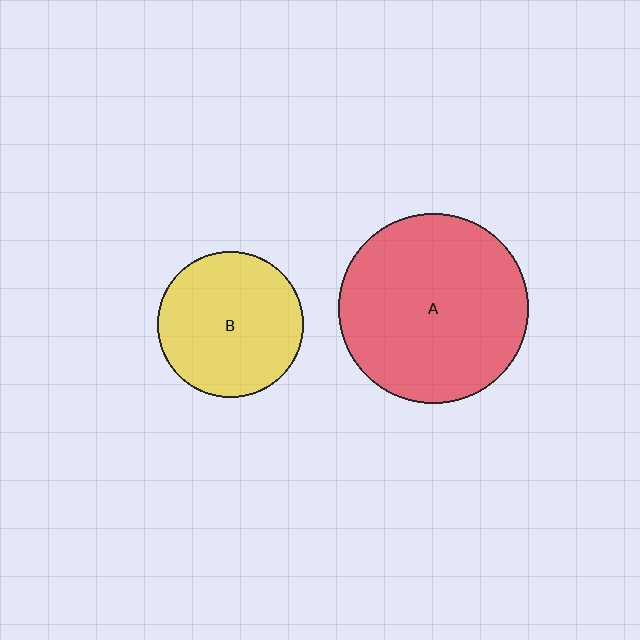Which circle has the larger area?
Circle A (red).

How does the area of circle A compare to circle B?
Approximately 1.7 times.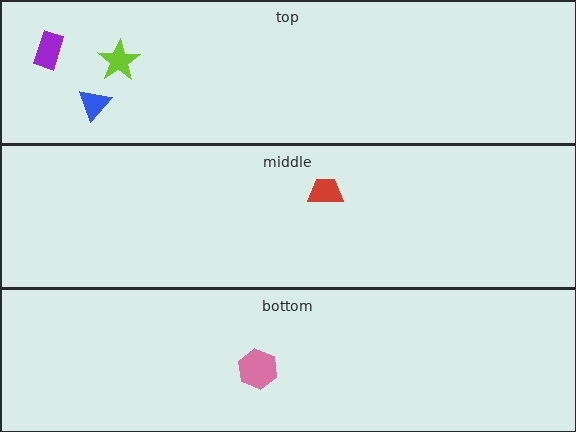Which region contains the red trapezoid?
The middle region.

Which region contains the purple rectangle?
The top region.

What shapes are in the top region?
The lime star, the blue triangle, the purple rectangle.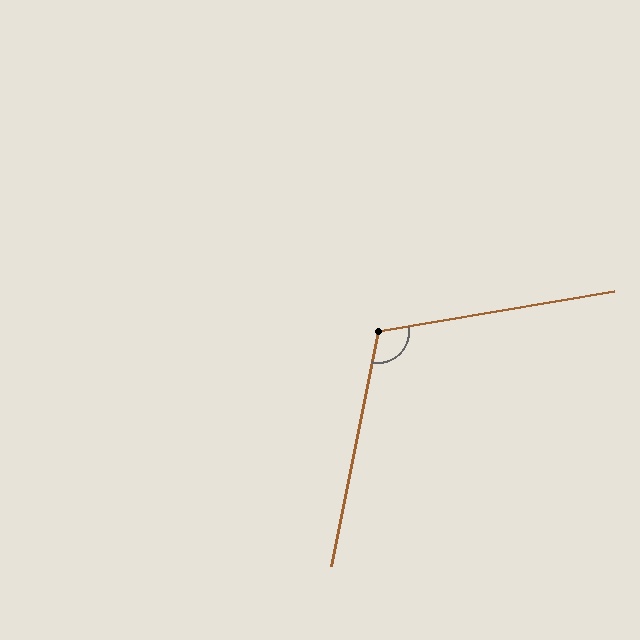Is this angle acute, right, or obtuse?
It is obtuse.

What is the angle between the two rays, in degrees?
Approximately 111 degrees.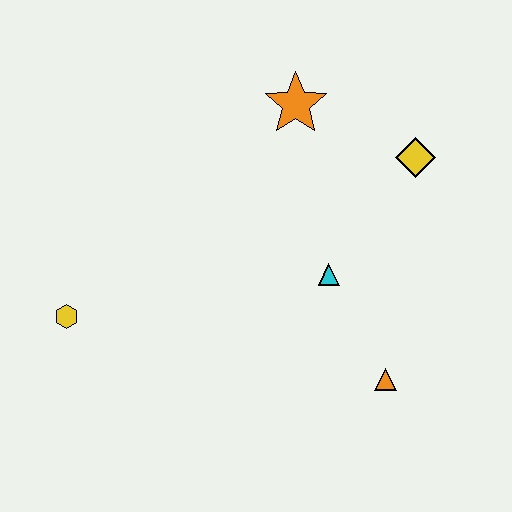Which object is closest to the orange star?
The yellow diamond is closest to the orange star.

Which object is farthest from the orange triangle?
The yellow hexagon is farthest from the orange triangle.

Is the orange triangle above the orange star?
No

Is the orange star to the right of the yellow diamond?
No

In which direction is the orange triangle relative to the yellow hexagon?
The orange triangle is to the right of the yellow hexagon.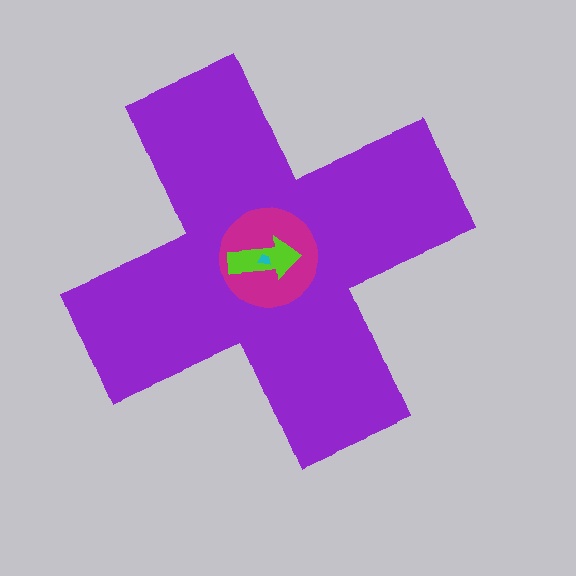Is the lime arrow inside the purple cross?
Yes.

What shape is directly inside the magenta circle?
The lime arrow.